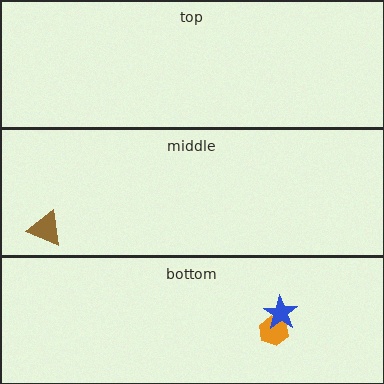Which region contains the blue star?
The bottom region.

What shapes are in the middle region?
The brown triangle.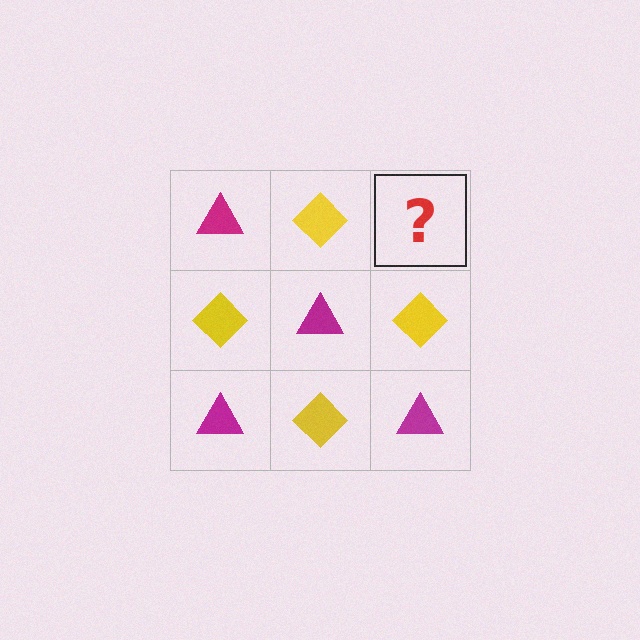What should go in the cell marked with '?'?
The missing cell should contain a magenta triangle.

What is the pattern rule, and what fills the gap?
The rule is that it alternates magenta triangle and yellow diamond in a checkerboard pattern. The gap should be filled with a magenta triangle.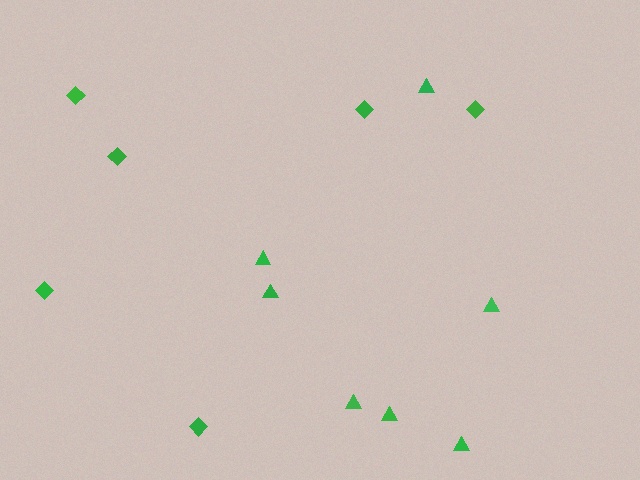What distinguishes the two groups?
There are 2 groups: one group of diamonds (6) and one group of triangles (7).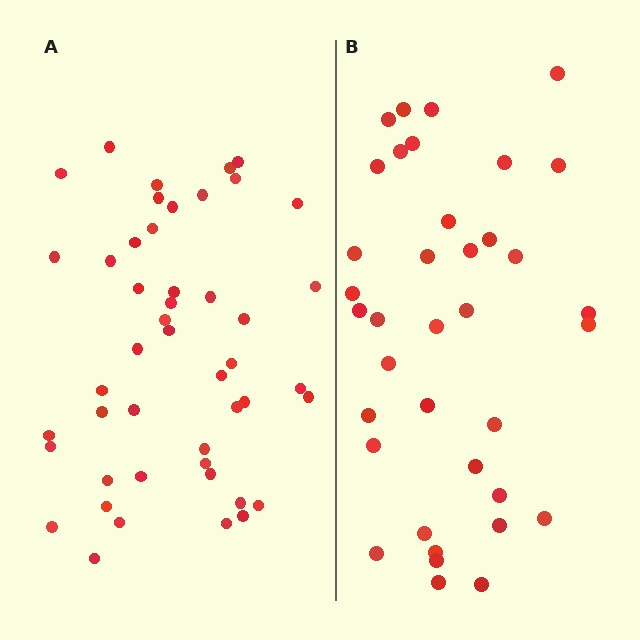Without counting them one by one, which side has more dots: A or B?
Region A (the left region) has more dots.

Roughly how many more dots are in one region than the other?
Region A has roughly 10 or so more dots than region B.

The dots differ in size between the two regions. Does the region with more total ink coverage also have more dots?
No. Region B has more total ink coverage because its dots are larger, but region A actually contains more individual dots. Total area can be misleading — the number of items is what matters here.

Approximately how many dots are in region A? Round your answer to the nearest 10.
About 50 dots. (The exact count is 47, which rounds to 50.)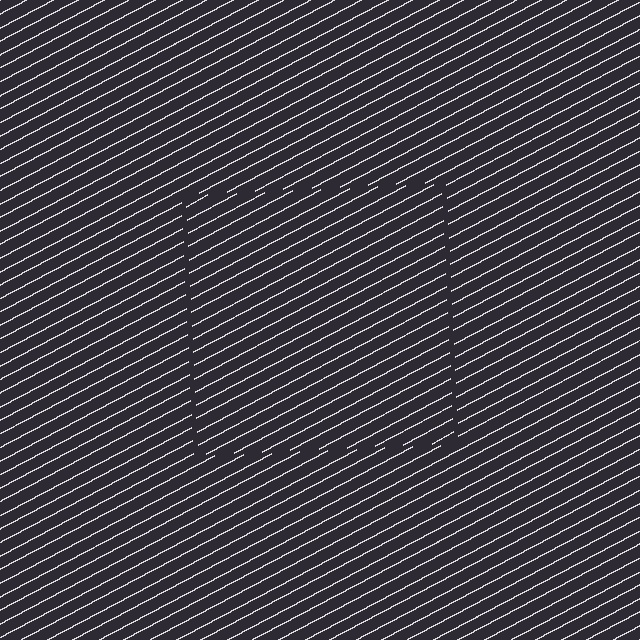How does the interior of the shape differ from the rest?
The interior of the shape contains the same grating, shifted by half a period — the contour is defined by the phase discontinuity where line-ends from the inner and outer gratings abut.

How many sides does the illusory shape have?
4 sides — the line-ends trace a square.